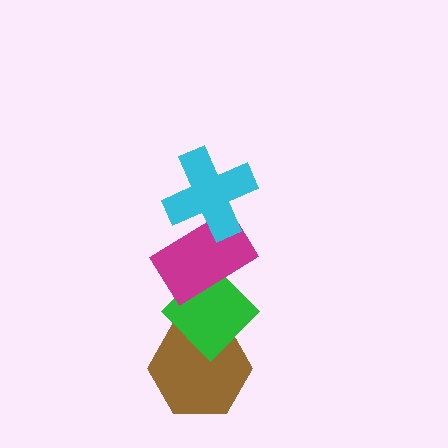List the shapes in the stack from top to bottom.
From top to bottom: the cyan cross, the magenta rectangle, the green diamond, the brown hexagon.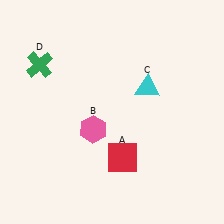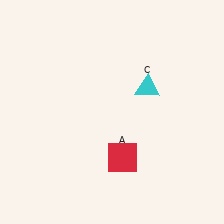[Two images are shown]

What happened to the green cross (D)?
The green cross (D) was removed in Image 2. It was in the top-left area of Image 1.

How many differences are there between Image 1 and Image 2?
There are 2 differences between the two images.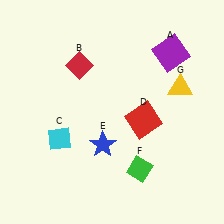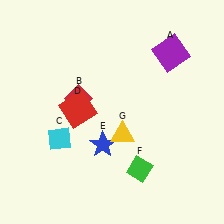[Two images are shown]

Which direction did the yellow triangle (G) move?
The yellow triangle (G) moved left.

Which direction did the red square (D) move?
The red square (D) moved left.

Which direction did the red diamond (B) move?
The red diamond (B) moved down.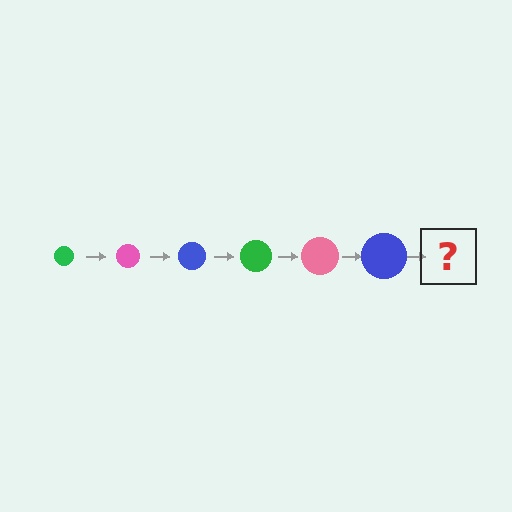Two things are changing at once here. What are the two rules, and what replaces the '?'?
The two rules are that the circle grows larger each step and the color cycles through green, pink, and blue. The '?' should be a green circle, larger than the previous one.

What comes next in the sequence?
The next element should be a green circle, larger than the previous one.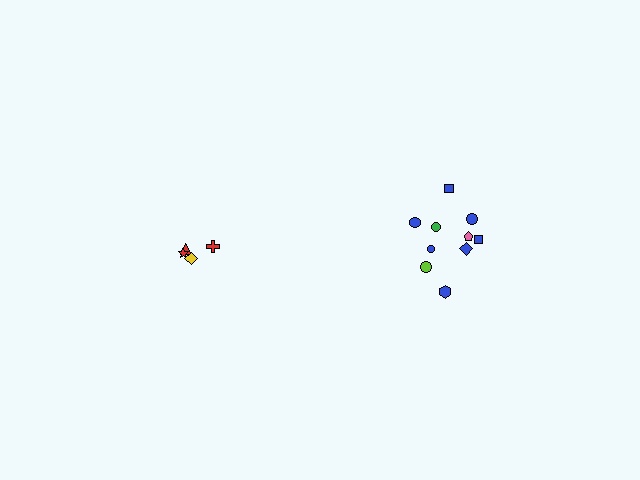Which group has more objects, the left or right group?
The right group.